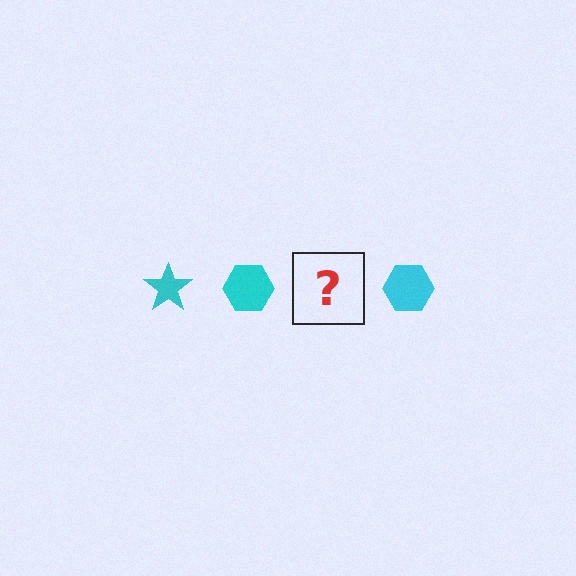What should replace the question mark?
The question mark should be replaced with a cyan star.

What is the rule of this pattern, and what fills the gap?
The rule is that the pattern cycles through star, hexagon shapes in cyan. The gap should be filled with a cyan star.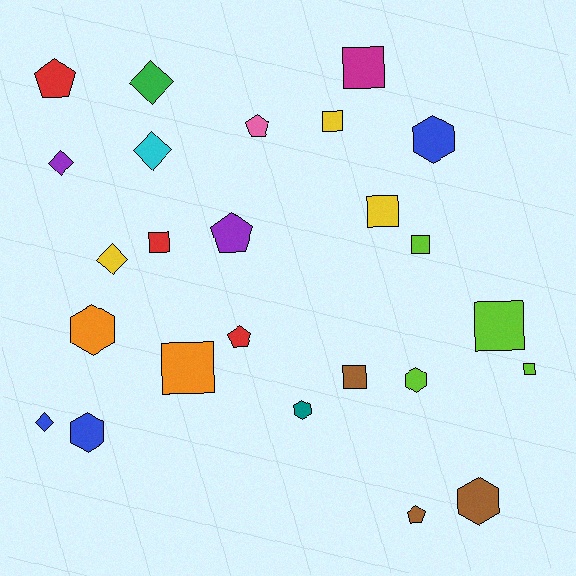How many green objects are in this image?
There is 1 green object.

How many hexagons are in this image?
There are 6 hexagons.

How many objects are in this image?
There are 25 objects.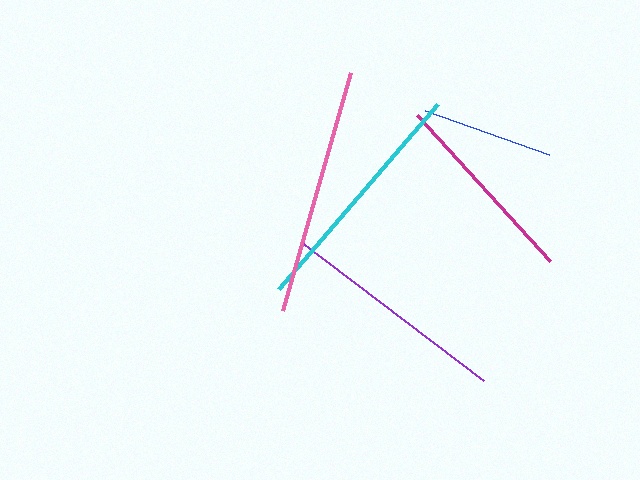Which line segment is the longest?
The pink line is the longest at approximately 248 pixels.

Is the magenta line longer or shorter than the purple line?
The purple line is longer than the magenta line.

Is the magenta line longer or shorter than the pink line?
The pink line is longer than the magenta line.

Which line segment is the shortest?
The blue line is the shortest at approximately 132 pixels.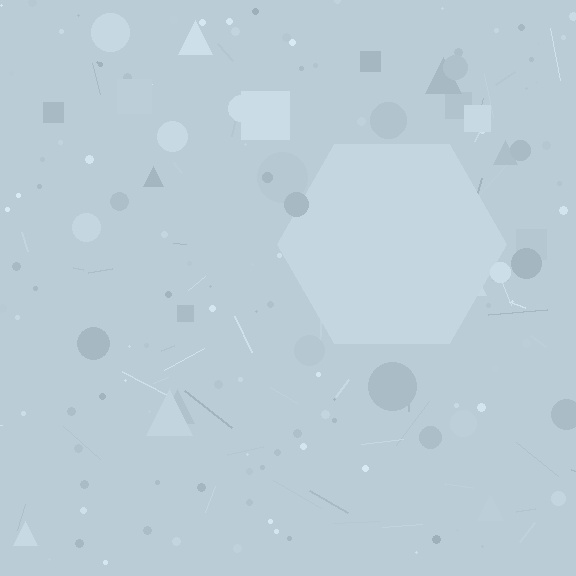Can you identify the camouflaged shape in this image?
The camouflaged shape is a hexagon.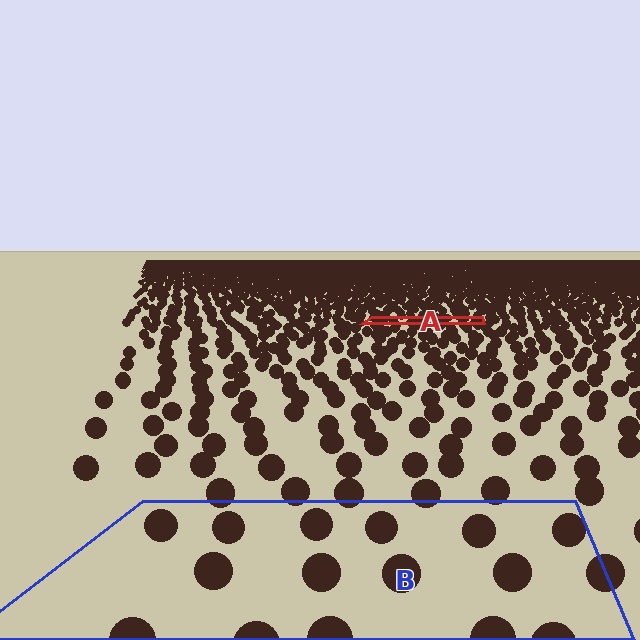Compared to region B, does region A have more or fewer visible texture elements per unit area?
Region A has more texture elements per unit area — they are packed more densely because it is farther away.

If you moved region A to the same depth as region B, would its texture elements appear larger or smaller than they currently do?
They would appear larger. At a closer depth, the same texture elements are projected at a bigger on-screen size.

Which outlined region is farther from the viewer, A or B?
Region A is farther from the viewer — the texture elements inside it appear smaller and more densely packed.